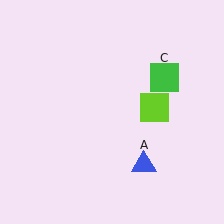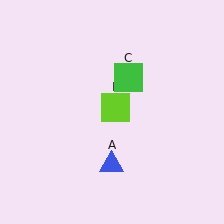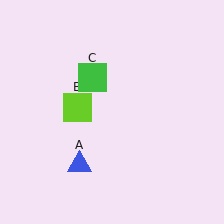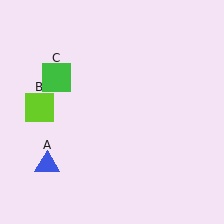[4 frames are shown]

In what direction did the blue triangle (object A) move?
The blue triangle (object A) moved left.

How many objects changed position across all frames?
3 objects changed position: blue triangle (object A), lime square (object B), green square (object C).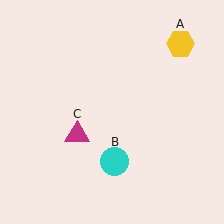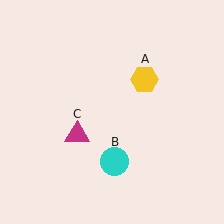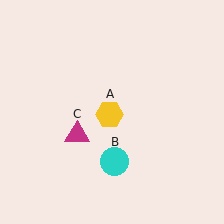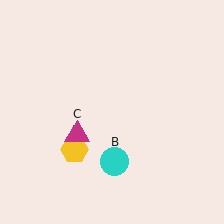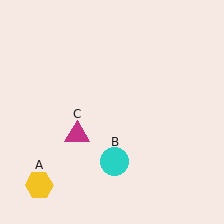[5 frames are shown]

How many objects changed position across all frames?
1 object changed position: yellow hexagon (object A).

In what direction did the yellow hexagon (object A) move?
The yellow hexagon (object A) moved down and to the left.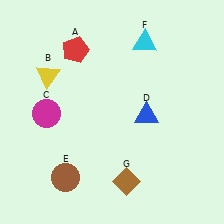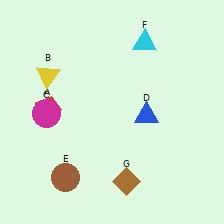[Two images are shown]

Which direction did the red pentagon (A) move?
The red pentagon (A) moved down.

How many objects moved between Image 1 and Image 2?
1 object moved between the two images.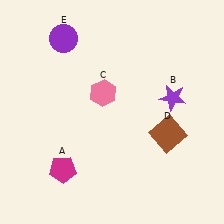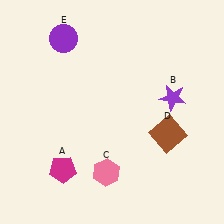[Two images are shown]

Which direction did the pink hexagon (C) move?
The pink hexagon (C) moved down.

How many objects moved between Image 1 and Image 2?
1 object moved between the two images.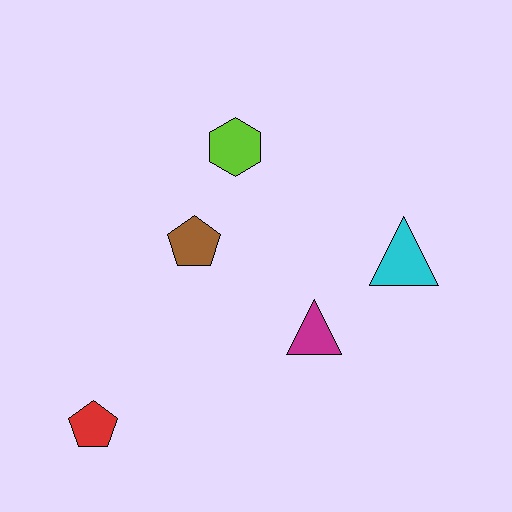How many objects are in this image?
There are 5 objects.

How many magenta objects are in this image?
There is 1 magenta object.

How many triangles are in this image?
There are 2 triangles.